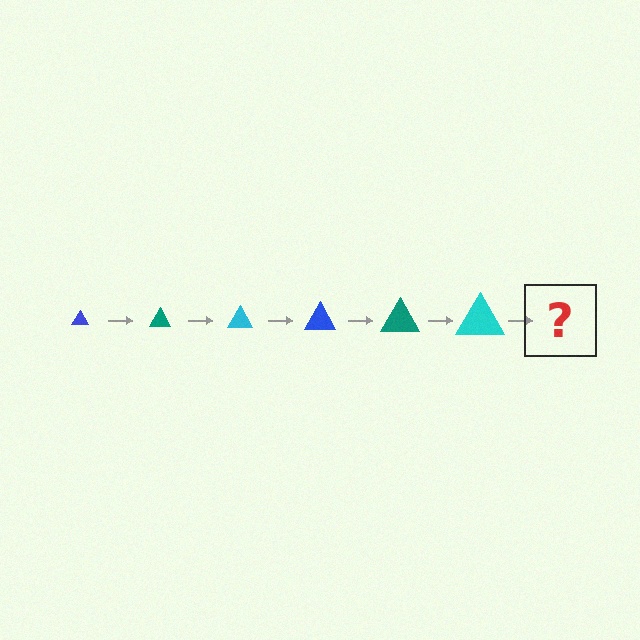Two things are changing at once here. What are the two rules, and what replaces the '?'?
The two rules are that the triangle grows larger each step and the color cycles through blue, teal, and cyan. The '?' should be a blue triangle, larger than the previous one.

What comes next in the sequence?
The next element should be a blue triangle, larger than the previous one.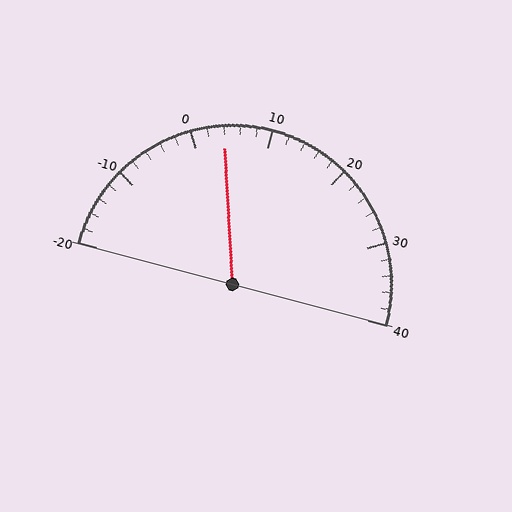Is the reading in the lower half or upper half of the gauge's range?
The reading is in the lower half of the range (-20 to 40).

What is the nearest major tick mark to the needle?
The nearest major tick mark is 0.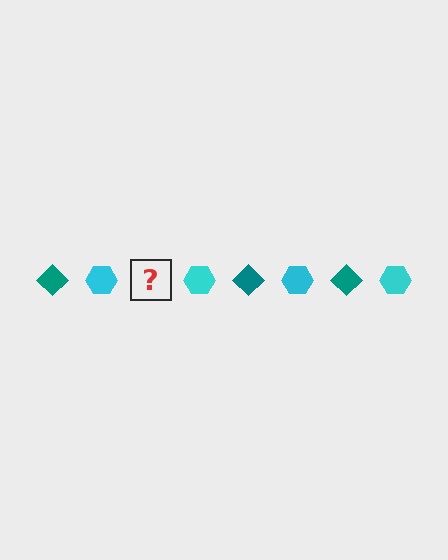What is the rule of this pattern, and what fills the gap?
The rule is that the pattern alternates between teal diamond and cyan hexagon. The gap should be filled with a teal diamond.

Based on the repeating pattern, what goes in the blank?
The blank should be a teal diamond.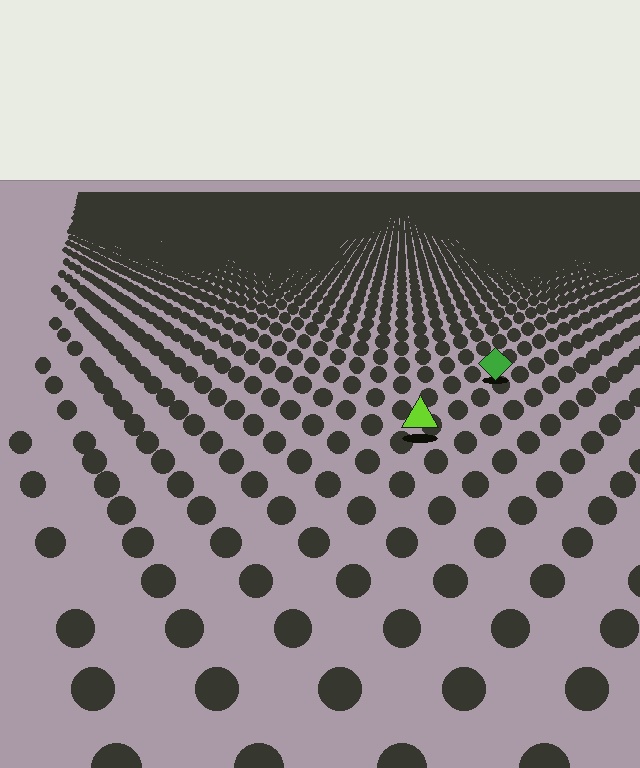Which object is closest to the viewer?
The lime triangle is closest. The texture marks near it are larger and more spread out.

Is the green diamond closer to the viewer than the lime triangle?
No. The lime triangle is closer — you can tell from the texture gradient: the ground texture is coarser near it.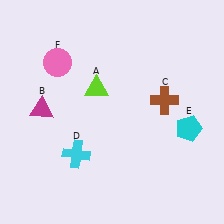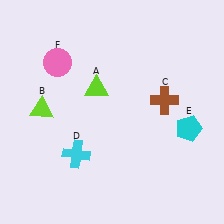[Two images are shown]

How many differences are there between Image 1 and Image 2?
There is 1 difference between the two images.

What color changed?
The triangle (B) changed from magenta in Image 1 to lime in Image 2.